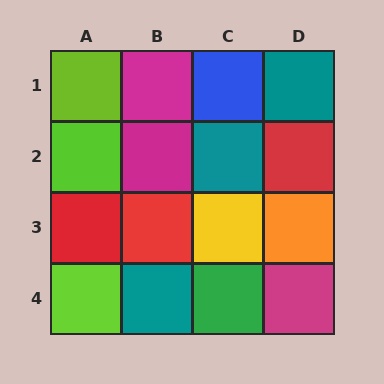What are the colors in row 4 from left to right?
Lime, teal, green, magenta.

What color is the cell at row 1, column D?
Teal.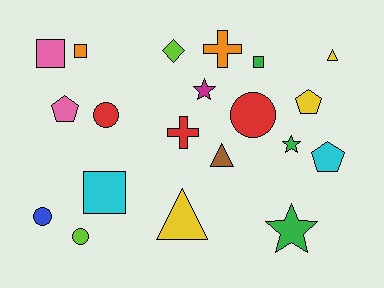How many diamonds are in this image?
There is 1 diamond.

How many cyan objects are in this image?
There are 2 cyan objects.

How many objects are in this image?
There are 20 objects.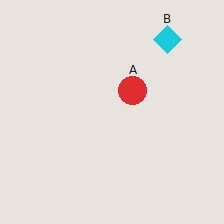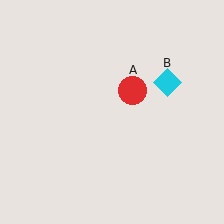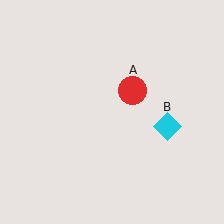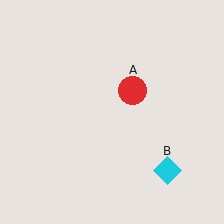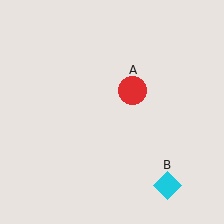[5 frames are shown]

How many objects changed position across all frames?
1 object changed position: cyan diamond (object B).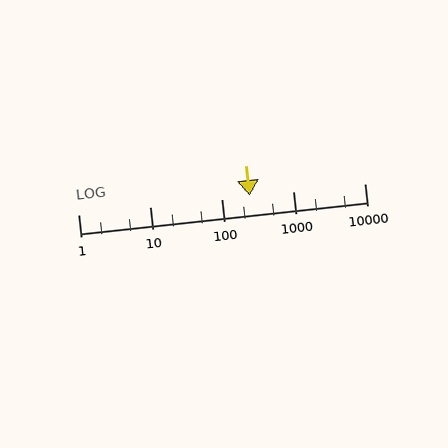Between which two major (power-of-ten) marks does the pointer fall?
The pointer is between 100 and 1000.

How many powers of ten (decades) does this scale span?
The scale spans 4 decades, from 1 to 10000.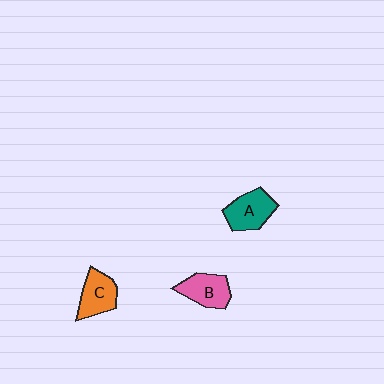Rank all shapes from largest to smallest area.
From largest to smallest: A (teal), C (orange), B (pink).